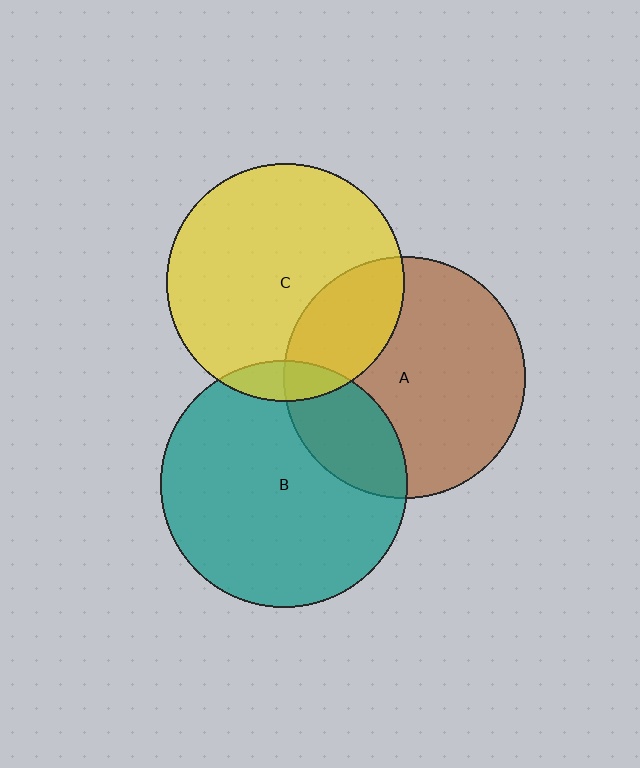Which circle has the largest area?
Circle B (teal).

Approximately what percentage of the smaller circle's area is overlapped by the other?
Approximately 10%.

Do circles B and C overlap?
Yes.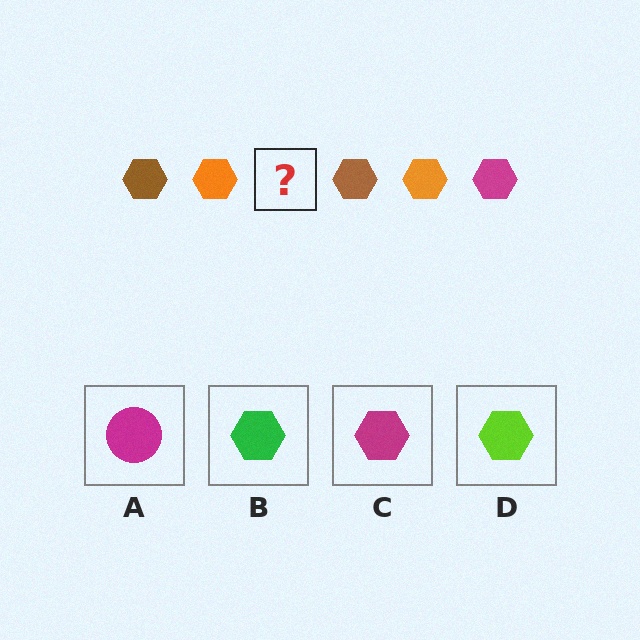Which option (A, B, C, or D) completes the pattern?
C.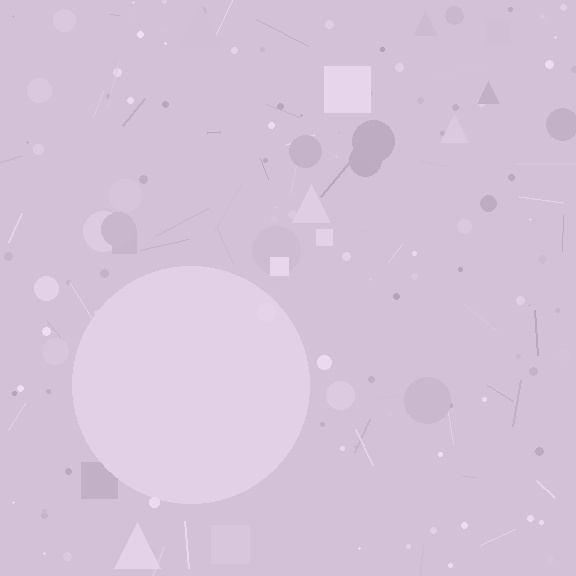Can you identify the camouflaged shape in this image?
The camouflaged shape is a circle.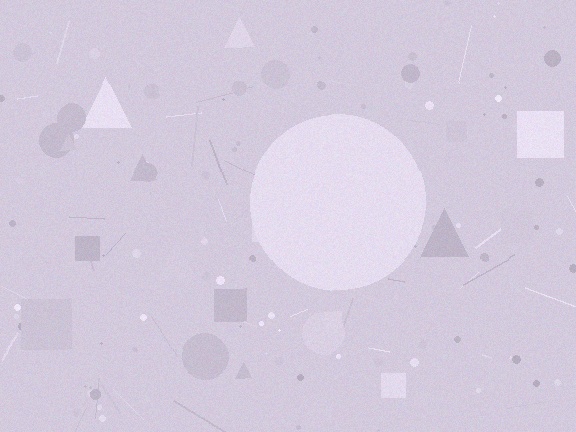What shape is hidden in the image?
A circle is hidden in the image.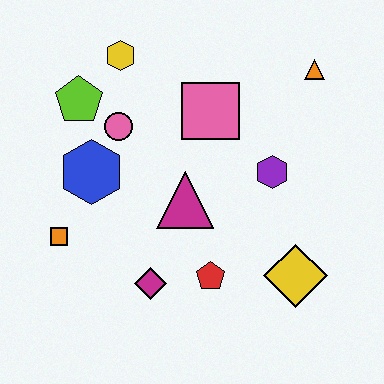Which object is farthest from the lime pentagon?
The yellow diamond is farthest from the lime pentagon.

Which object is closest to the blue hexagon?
The pink circle is closest to the blue hexagon.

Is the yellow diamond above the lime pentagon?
No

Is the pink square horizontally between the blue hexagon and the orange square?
No